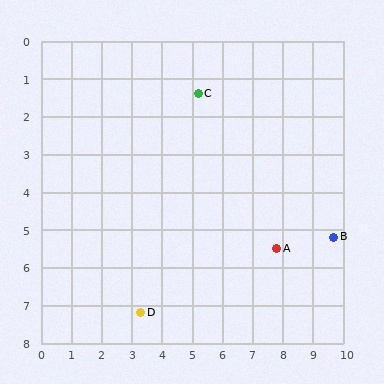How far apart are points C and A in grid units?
Points C and A are about 4.9 grid units apart.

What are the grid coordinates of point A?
Point A is at approximately (7.8, 5.5).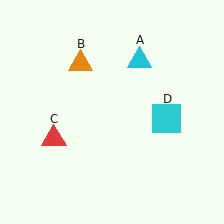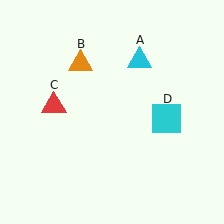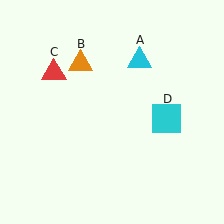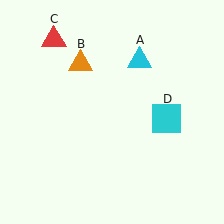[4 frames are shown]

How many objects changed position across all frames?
1 object changed position: red triangle (object C).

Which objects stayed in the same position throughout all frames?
Cyan triangle (object A) and orange triangle (object B) and cyan square (object D) remained stationary.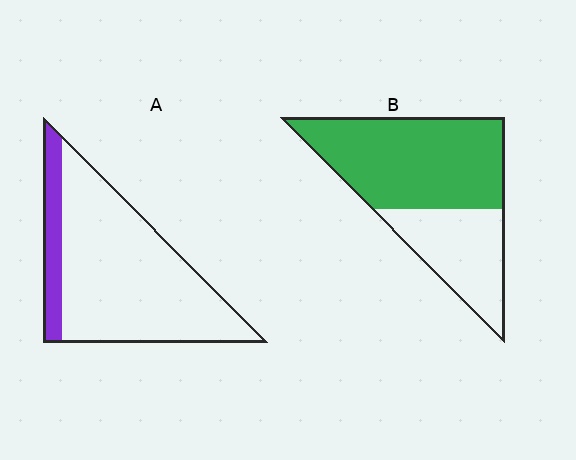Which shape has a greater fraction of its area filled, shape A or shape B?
Shape B.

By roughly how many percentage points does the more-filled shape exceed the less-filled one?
By roughly 50 percentage points (B over A).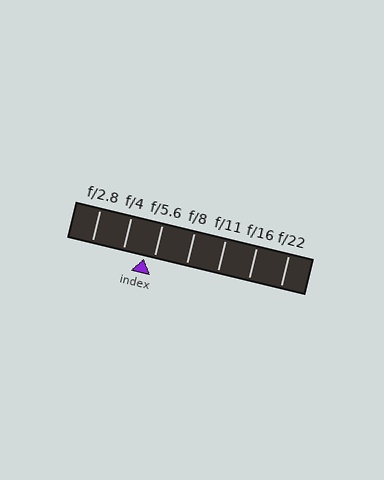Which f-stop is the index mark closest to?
The index mark is closest to f/5.6.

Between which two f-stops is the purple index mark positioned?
The index mark is between f/4 and f/5.6.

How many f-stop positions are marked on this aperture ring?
There are 7 f-stop positions marked.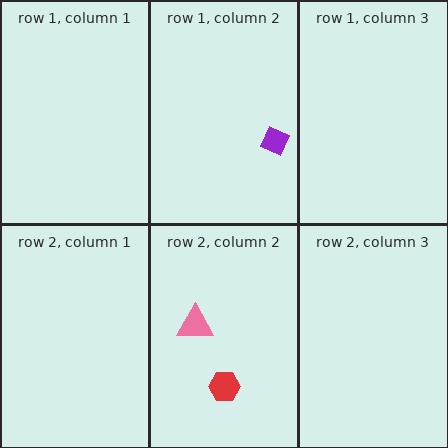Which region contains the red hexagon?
The row 2, column 2 region.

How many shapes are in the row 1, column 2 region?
1.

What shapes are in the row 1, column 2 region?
The purple diamond.